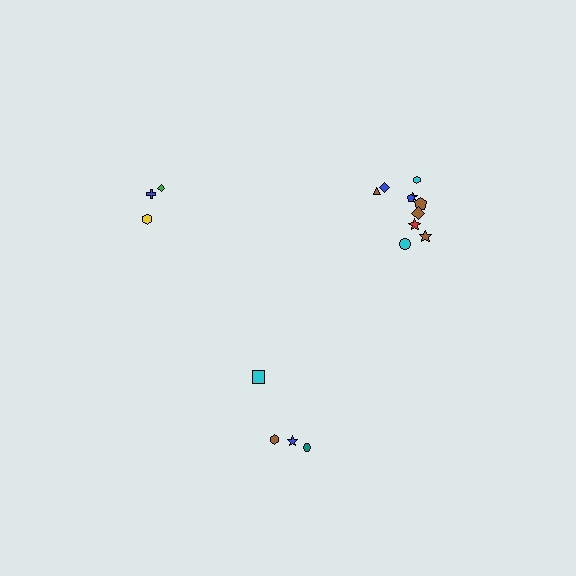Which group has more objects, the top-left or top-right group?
The top-right group.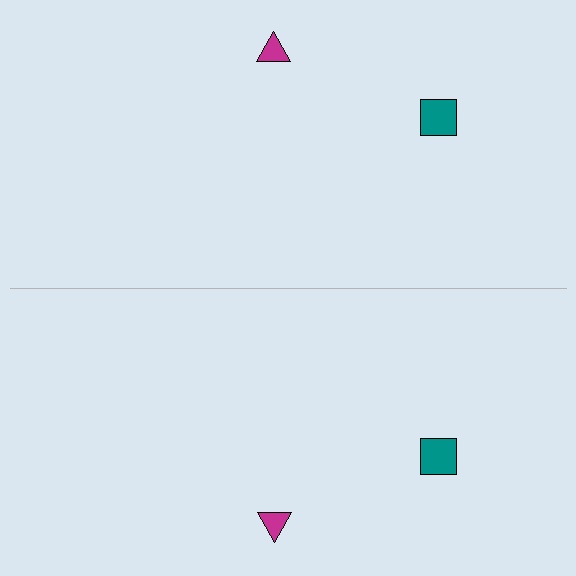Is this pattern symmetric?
Yes, this pattern has bilateral (reflection) symmetry.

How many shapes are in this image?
There are 4 shapes in this image.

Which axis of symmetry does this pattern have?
The pattern has a horizontal axis of symmetry running through the center of the image.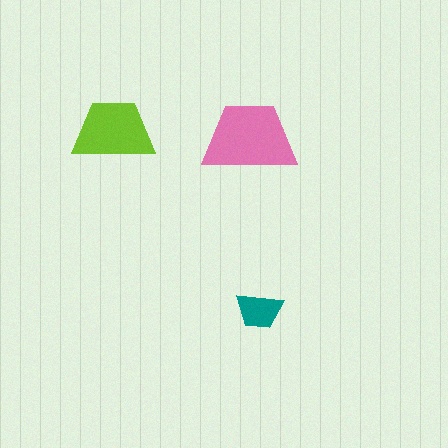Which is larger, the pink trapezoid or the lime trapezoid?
The pink one.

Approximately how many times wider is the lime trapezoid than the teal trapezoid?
About 1.5 times wider.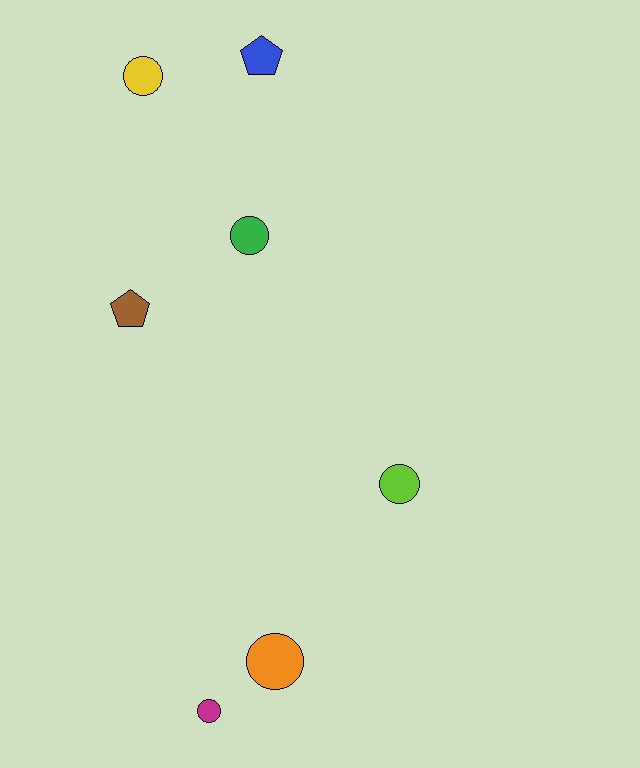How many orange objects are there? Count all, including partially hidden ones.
There is 1 orange object.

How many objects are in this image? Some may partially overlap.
There are 7 objects.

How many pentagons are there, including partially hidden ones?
There are 2 pentagons.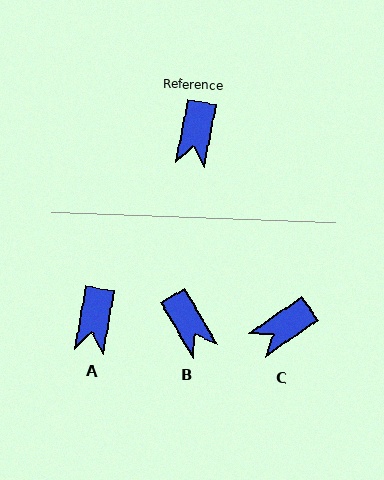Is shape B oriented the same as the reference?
No, it is off by about 41 degrees.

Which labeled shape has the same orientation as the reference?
A.